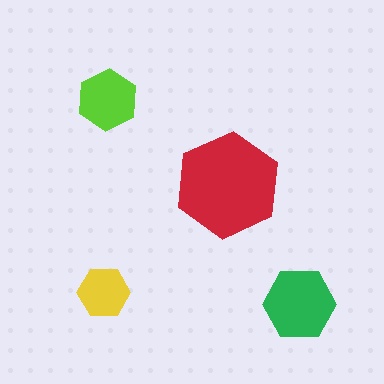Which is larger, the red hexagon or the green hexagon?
The red one.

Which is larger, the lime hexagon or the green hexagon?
The green one.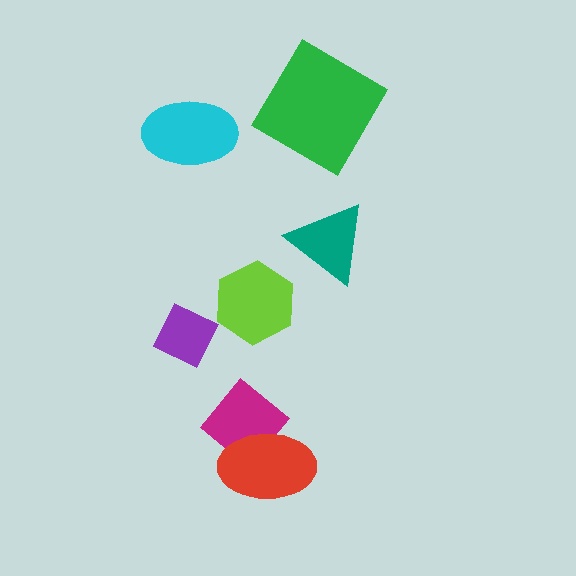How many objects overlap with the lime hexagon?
0 objects overlap with the lime hexagon.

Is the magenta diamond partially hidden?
Yes, it is partially covered by another shape.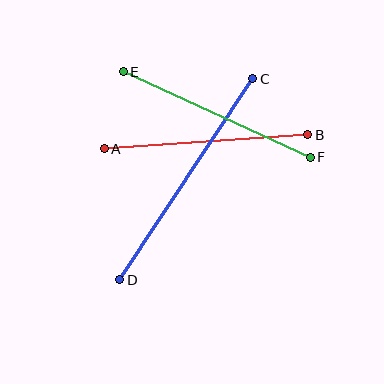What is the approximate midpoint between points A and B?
The midpoint is at approximately (206, 142) pixels.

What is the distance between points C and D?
The distance is approximately 241 pixels.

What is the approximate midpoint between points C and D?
The midpoint is at approximately (186, 179) pixels.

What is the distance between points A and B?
The distance is approximately 204 pixels.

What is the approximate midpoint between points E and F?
The midpoint is at approximately (217, 115) pixels.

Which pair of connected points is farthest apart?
Points C and D are farthest apart.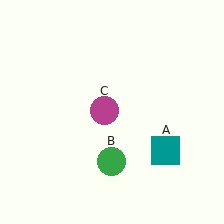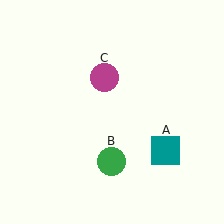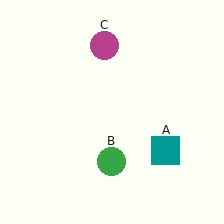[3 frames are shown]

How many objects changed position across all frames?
1 object changed position: magenta circle (object C).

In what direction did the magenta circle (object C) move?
The magenta circle (object C) moved up.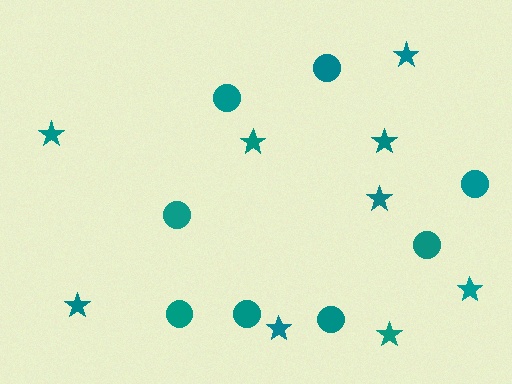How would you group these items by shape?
There are 2 groups: one group of stars (9) and one group of circles (8).